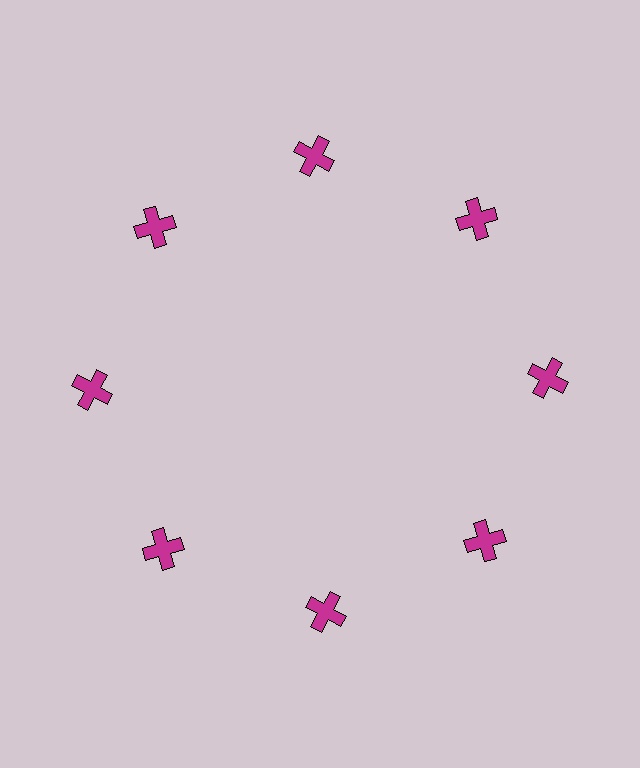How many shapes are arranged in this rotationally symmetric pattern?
There are 8 shapes, arranged in 8 groups of 1.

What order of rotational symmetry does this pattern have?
This pattern has 8-fold rotational symmetry.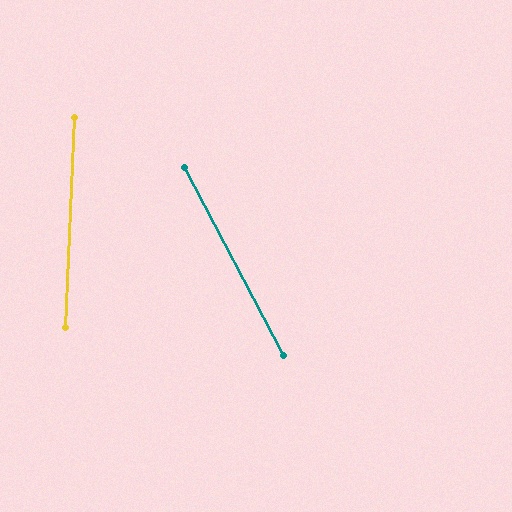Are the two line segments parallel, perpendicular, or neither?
Neither parallel nor perpendicular — they differ by about 30°.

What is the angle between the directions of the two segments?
Approximately 30 degrees.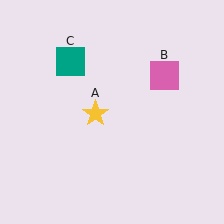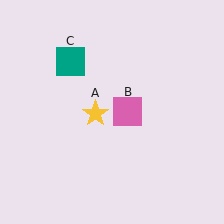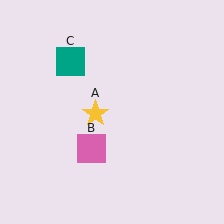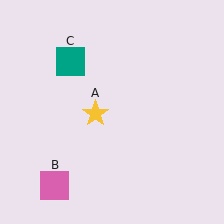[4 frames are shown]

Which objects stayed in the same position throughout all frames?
Yellow star (object A) and teal square (object C) remained stationary.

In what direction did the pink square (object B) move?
The pink square (object B) moved down and to the left.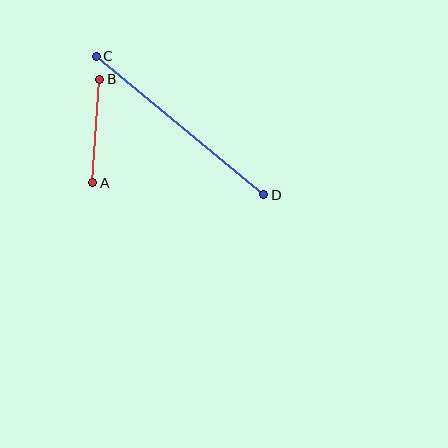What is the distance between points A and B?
The distance is approximately 103 pixels.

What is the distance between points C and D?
The distance is approximately 217 pixels.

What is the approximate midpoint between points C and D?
The midpoint is at approximately (180, 125) pixels.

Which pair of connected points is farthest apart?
Points C and D are farthest apart.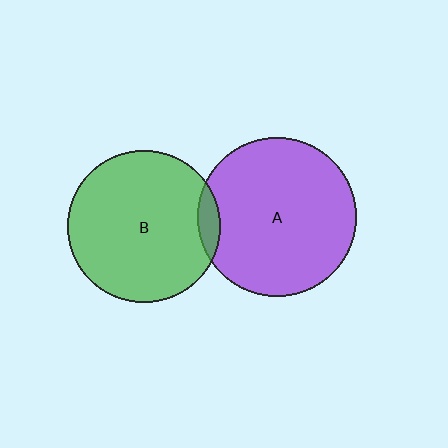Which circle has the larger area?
Circle A (purple).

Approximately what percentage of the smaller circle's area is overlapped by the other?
Approximately 5%.